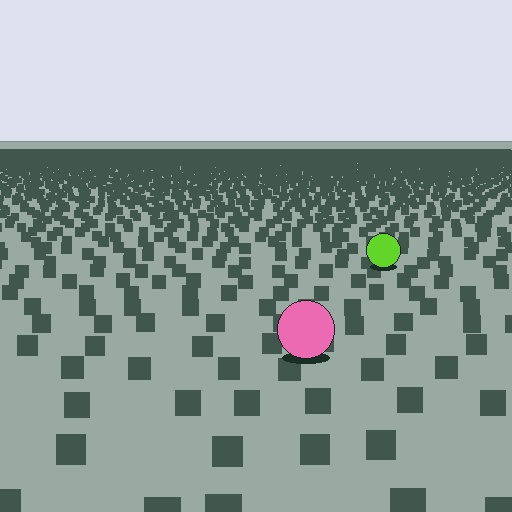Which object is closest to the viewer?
The pink circle is closest. The texture marks near it are larger and more spread out.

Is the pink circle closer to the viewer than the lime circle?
Yes. The pink circle is closer — you can tell from the texture gradient: the ground texture is coarser near it.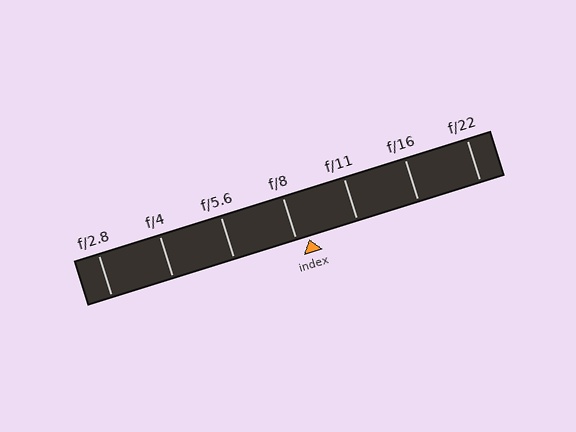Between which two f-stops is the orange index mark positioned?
The index mark is between f/8 and f/11.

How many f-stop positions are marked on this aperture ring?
There are 7 f-stop positions marked.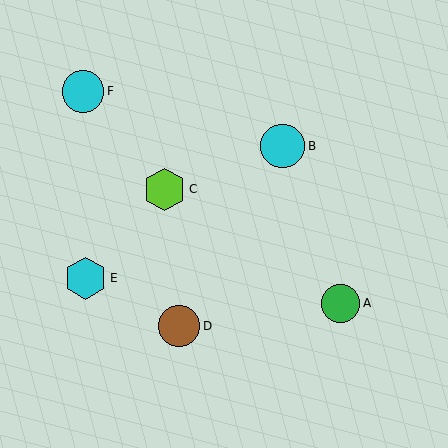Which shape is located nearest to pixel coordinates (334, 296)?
The green circle (labeled A) at (341, 303) is nearest to that location.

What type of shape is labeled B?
Shape B is a cyan circle.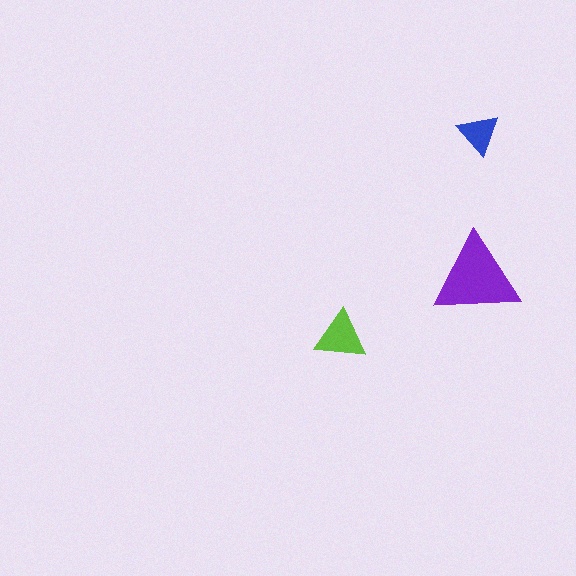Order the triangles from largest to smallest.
the purple one, the lime one, the blue one.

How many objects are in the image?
There are 3 objects in the image.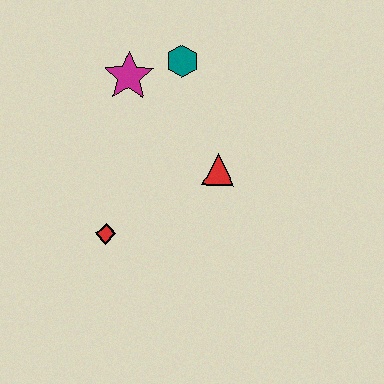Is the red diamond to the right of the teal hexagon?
No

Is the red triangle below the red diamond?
No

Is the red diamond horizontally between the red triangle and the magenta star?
No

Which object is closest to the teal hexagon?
The magenta star is closest to the teal hexagon.